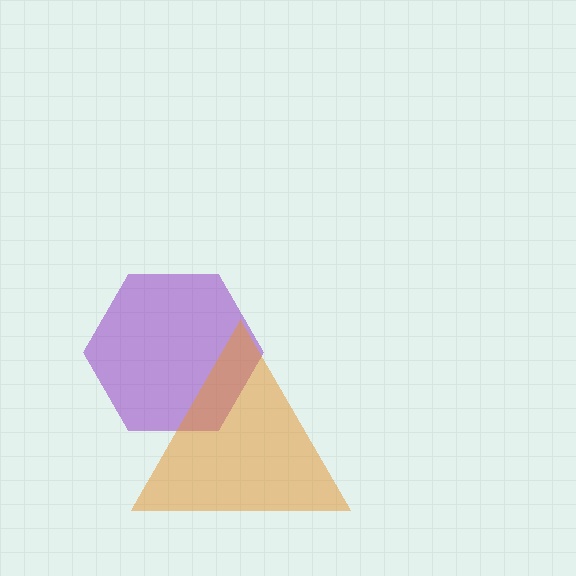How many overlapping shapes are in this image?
There are 2 overlapping shapes in the image.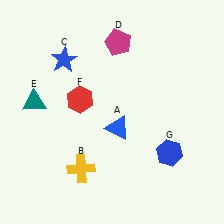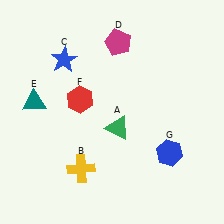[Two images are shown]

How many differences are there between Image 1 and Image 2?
There is 1 difference between the two images.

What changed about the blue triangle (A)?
In Image 1, A is blue. In Image 2, it changed to green.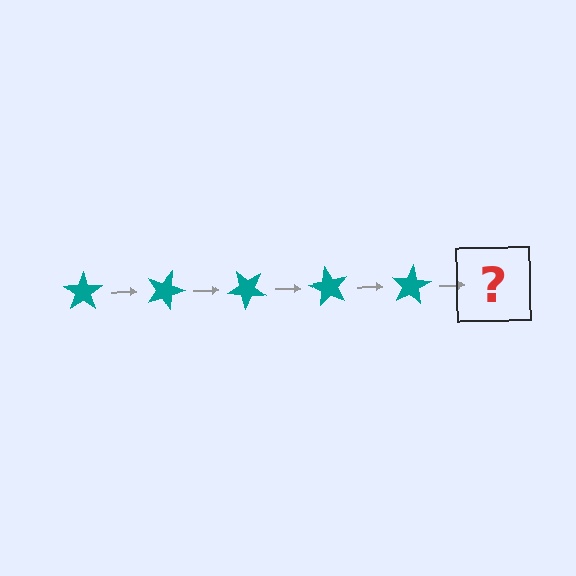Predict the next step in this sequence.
The next step is a teal star rotated 100 degrees.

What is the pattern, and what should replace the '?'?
The pattern is that the star rotates 20 degrees each step. The '?' should be a teal star rotated 100 degrees.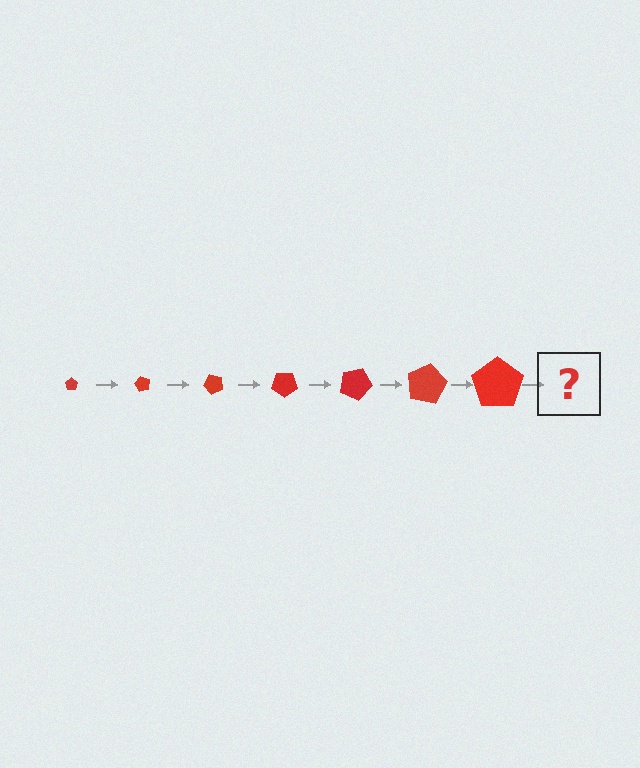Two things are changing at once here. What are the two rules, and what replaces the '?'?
The two rules are that the pentagon grows larger each step and it rotates 60 degrees each step. The '?' should be a pentagon, larger than the previous one and rotated 420 degrees from the start.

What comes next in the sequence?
The next element should be a pentagon, larger than the previous one and rotated 420 degrees from the start.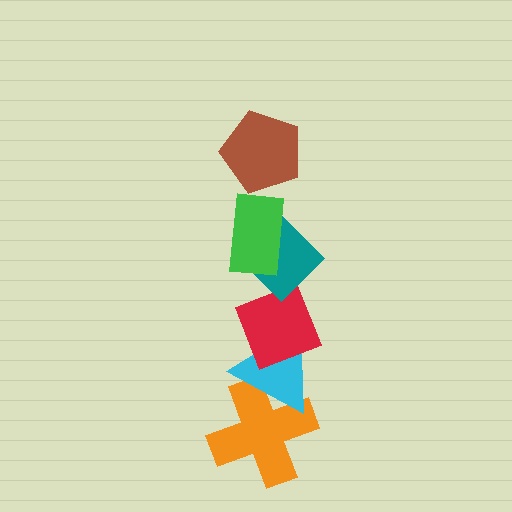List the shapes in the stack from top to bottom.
From top to bottom: the brown pentagon, the green rectangle, the teal diamond, the red diamond, the cyan triangle, the orange cross.